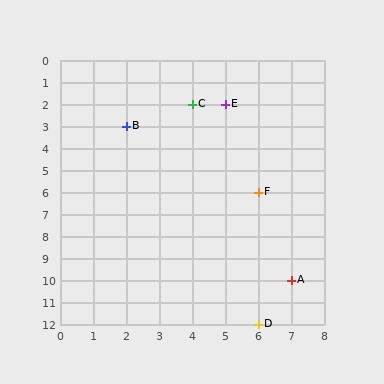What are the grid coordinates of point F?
Point F is at grid coordinates (6, 6).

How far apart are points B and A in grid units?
Points B and A are 5 columns and 7 rows apart (about 8.6 grid units diagonally).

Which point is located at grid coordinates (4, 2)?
Point C is at (4, 2).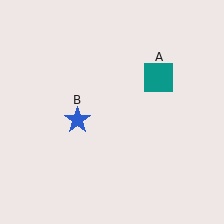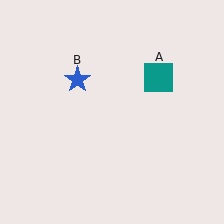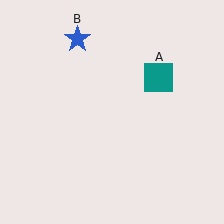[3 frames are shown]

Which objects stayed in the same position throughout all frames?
Teal square (object A) remained stationary.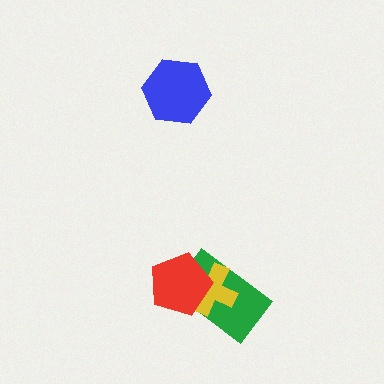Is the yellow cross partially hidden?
Yes, it is partially covered by another shape.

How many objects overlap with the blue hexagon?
0 objects overlap with the blue hexagon.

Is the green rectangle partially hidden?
Yes, it is partially covered by another shape.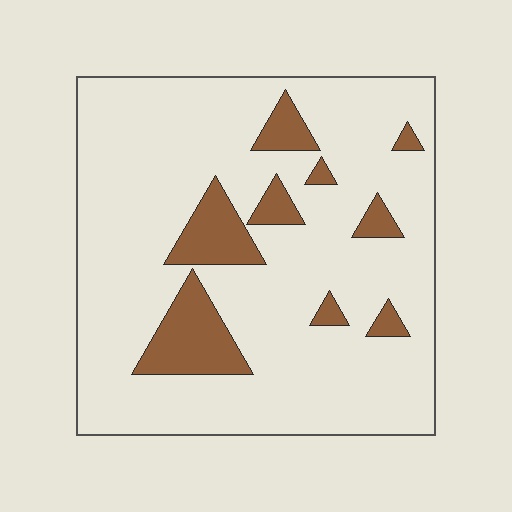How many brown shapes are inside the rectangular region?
9.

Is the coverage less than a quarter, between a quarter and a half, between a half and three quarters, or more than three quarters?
Less than a quarter.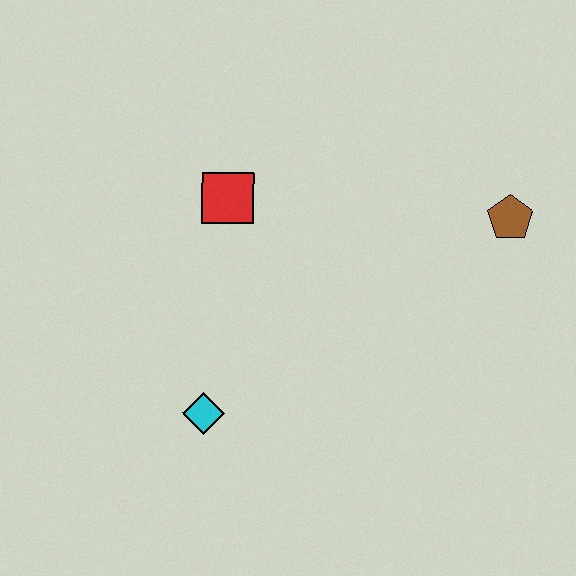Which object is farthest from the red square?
The brown pentagon is farthest from the red square.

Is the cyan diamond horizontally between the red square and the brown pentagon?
No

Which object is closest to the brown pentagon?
The red square is closest to the brown pentagon.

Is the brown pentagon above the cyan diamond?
Yes